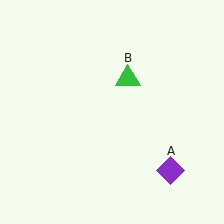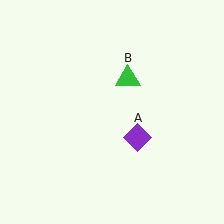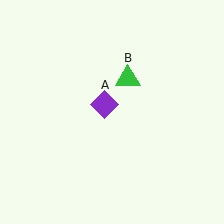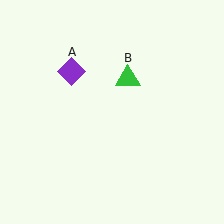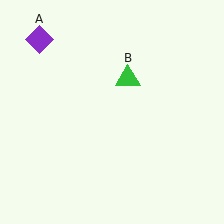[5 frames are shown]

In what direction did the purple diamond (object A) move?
The purple diamond (object A) moved up and to the left.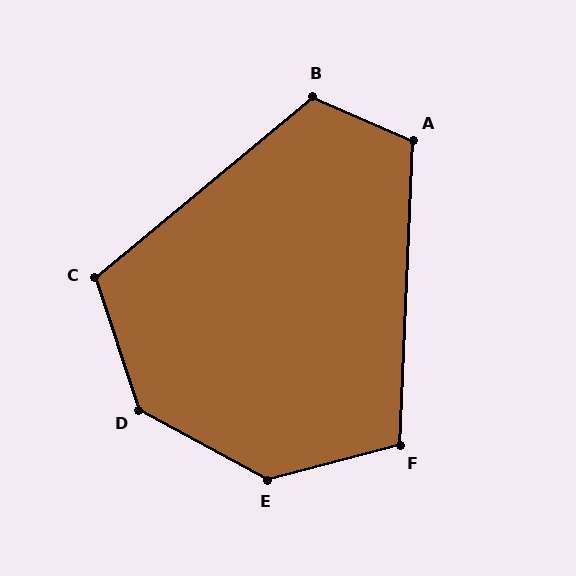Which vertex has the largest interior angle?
E, at approximately 137 degrees.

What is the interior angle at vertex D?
Approximately 136 degrees (obtuse).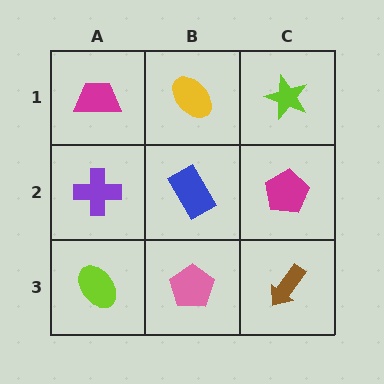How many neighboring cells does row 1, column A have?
2.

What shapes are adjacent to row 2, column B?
A yellow ellipse (row 1, column B), a pink pentagon (row 3, column B), a purple cross (row 2, column A), a magenta pentagon (row 2, column C).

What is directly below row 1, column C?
A magenta pentagon.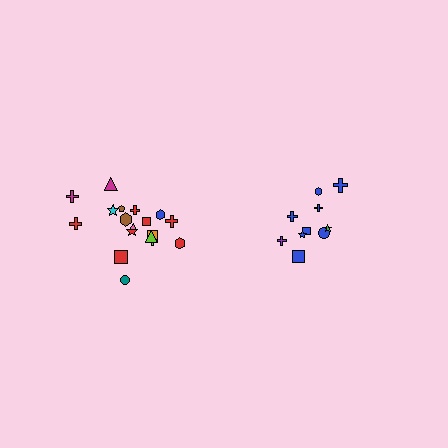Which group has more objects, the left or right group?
The left group.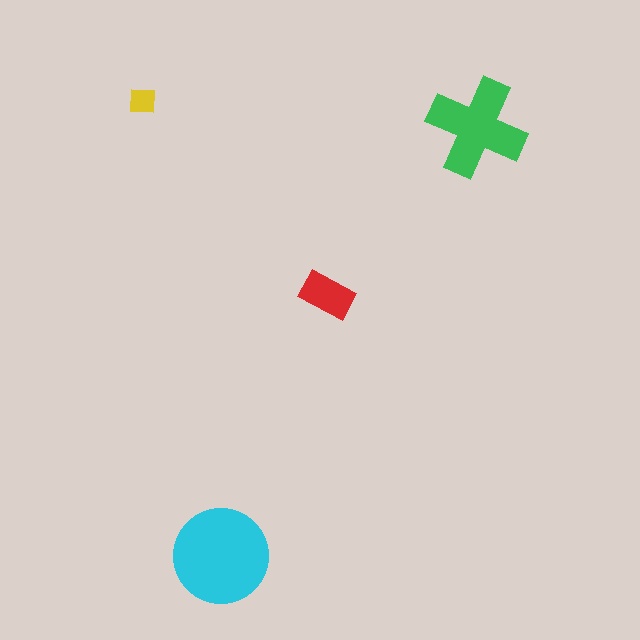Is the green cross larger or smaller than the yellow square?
Larger.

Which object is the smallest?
The yellow square.